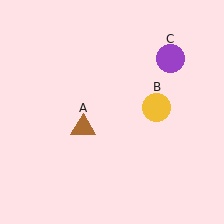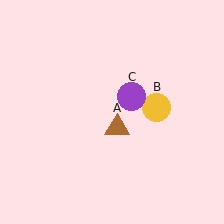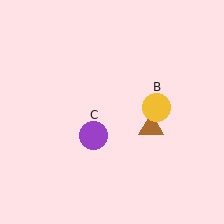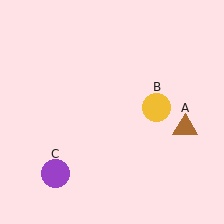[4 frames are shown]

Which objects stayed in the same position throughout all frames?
Yellow circle (object B) remained stationary.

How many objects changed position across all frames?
2 objects changed position: brown triangle (object A), purple circle (object C).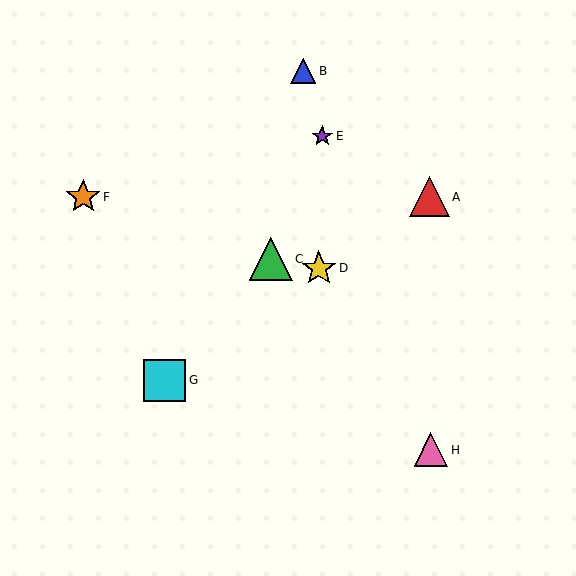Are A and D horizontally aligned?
No, A is at y≈197 and D is at y≈268.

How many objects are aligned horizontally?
2 objects (A, F) are aligned horizontally.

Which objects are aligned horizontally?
Objects A, F are aligned horizontally.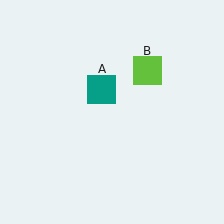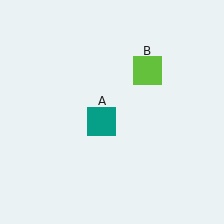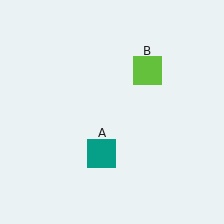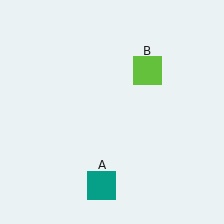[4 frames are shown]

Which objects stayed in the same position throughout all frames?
Lime square (object B) remained stationary.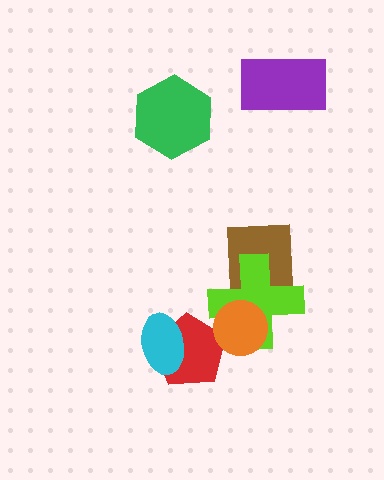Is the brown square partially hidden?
Yes, it is partially covered by another shape.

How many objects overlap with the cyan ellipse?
1 object overlaps with the cyan ellipse.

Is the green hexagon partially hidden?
No, no other shape covers it.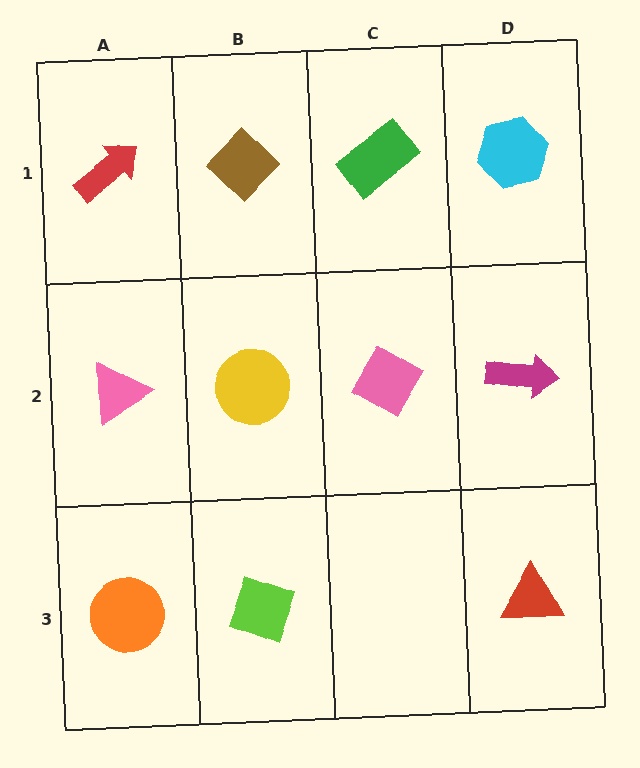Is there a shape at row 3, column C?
No, that cell is empty.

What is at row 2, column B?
A yellow circle.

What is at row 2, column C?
A pink diamond.